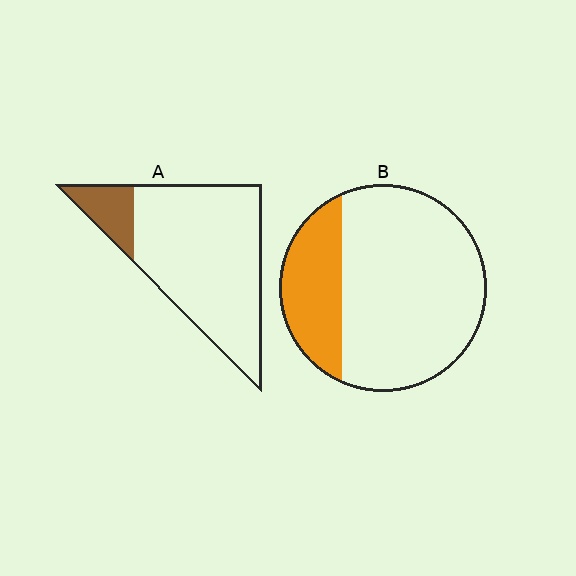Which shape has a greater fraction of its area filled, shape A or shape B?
Shape B.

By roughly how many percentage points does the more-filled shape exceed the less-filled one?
By roughly 10 percentage points (B over A).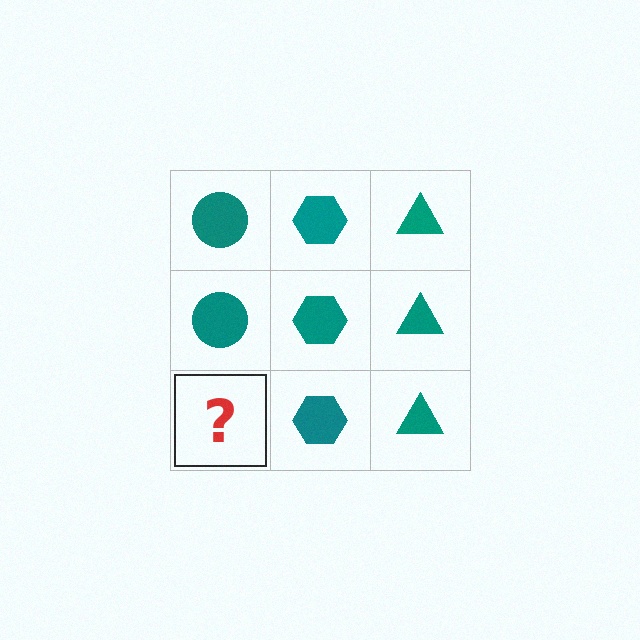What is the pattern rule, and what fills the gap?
The rule is that each column has a consistent shape. The gap should be filled with a teal circle.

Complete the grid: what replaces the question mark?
The question mark should be replaced with a teal circle.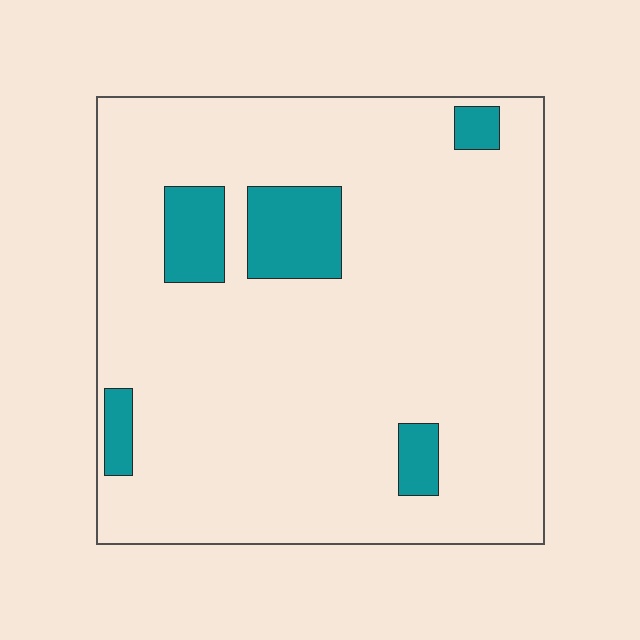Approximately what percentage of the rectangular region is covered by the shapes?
Approximately 10%.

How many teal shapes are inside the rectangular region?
5.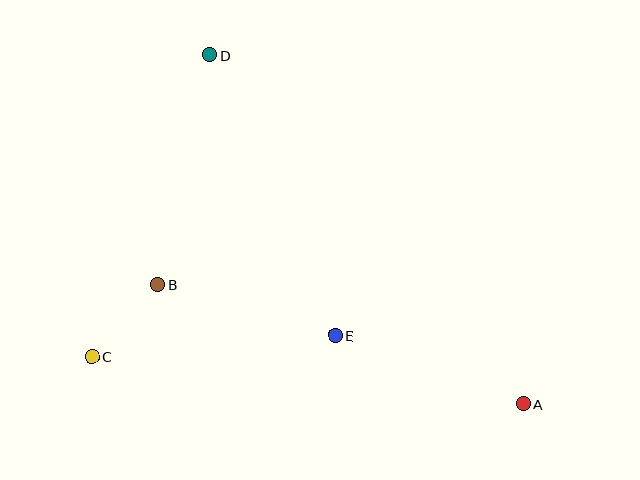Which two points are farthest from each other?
Points A and D are farthest from each other.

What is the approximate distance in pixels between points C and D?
The distance between C and D is approximately 324 pixels.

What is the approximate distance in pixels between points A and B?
The distance between A and B is approximately 385 pixels.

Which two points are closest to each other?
Points B and C are closest to each other.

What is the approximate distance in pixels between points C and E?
The distance between C and E is approximately 244 pixels.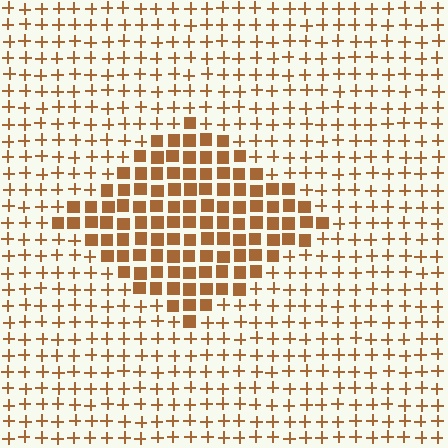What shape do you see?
I see a diamond.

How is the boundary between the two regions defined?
The boundary is defined by a change in element shape: squares inside vs. plus signs outside. All elements share the same color and spacing.